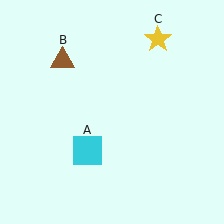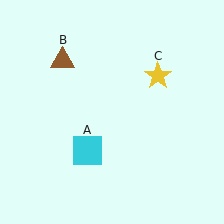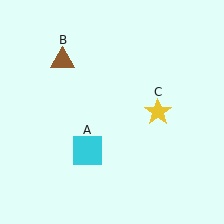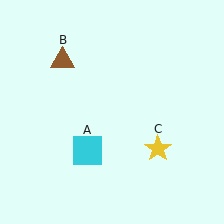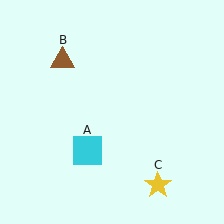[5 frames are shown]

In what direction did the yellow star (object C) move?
The yellow star (object C) moved down.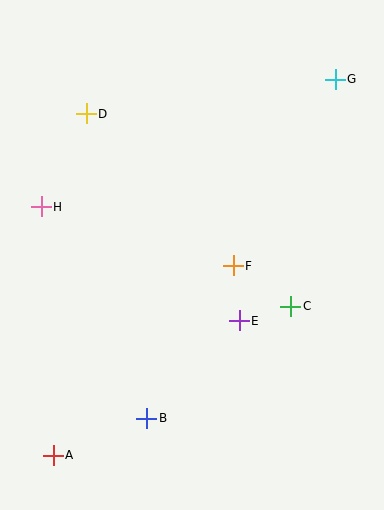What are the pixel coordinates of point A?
Point A is at (53, 455).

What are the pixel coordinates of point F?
Point F is at (233, 266).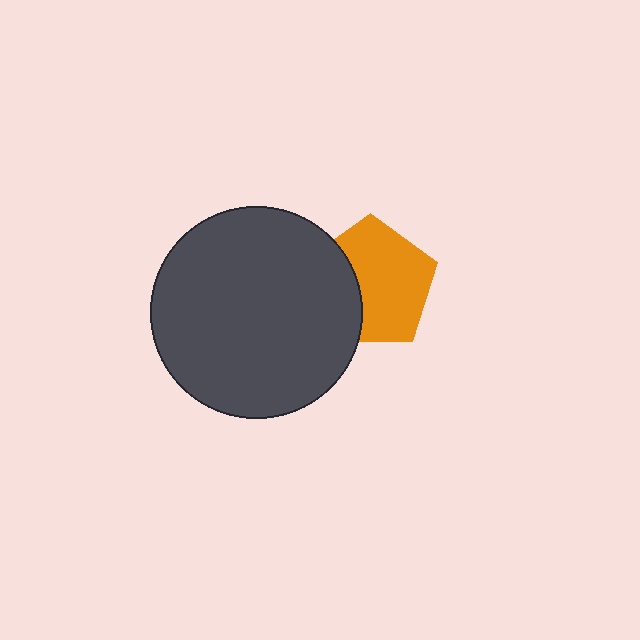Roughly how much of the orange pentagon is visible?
Most of it is visible (roughly 66%).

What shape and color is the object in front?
The object in front is a dark gray circle.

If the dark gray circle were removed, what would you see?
You would see the complete orange pentagon.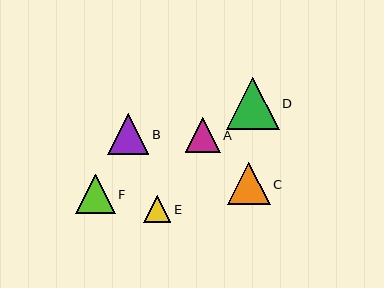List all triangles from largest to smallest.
From largest to smallest: D, C, B, F, A, E.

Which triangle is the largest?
Triangle D is the largest with a size of approximately 52 pixels.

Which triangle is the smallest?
Triangle E is the smallest with a size of approximately 27 pixels.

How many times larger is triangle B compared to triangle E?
Triangle B is approximately 1.5 times the size of triangle E.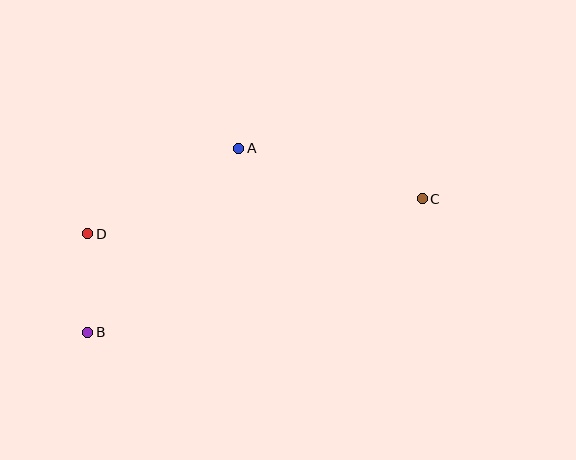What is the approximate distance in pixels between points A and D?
The distance between A and D is approximately 173 pixels.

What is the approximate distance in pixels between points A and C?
The distance between A and C is approximately 191 pixels.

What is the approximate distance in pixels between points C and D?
The distance between C and D is approximately 336 pixels.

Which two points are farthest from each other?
Points B and C are farthest from each other.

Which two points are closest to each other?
Points B and D are closest to each other.